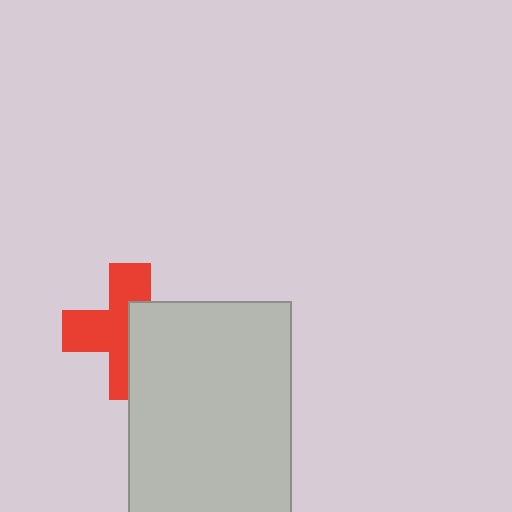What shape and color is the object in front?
The object in front is a light gray rectangle.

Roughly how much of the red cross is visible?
About half of it is visible (roughly 55%).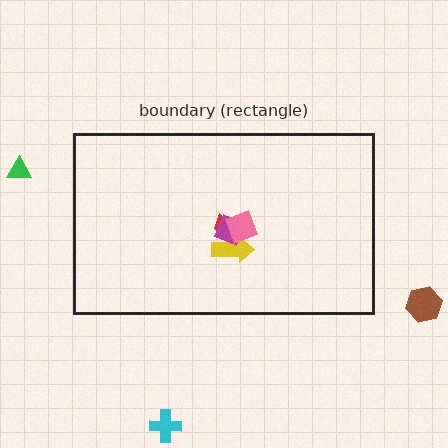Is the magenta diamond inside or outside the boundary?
Inside.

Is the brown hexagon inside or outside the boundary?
Outside.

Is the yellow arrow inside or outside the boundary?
Inside.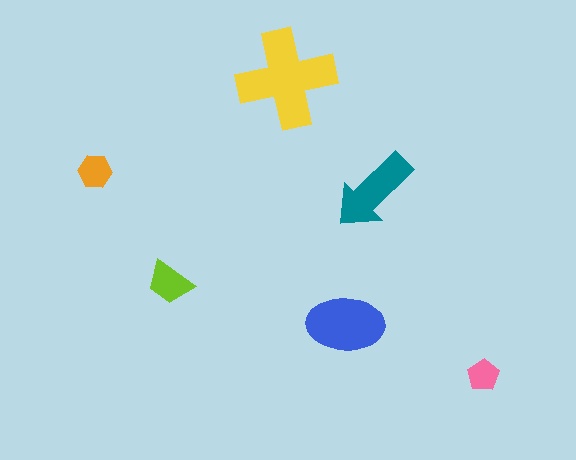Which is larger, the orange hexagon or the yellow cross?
The yellow cross.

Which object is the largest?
The yellow cross.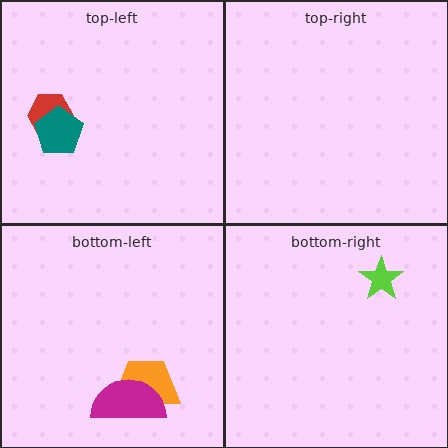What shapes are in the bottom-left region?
The orange trapezoid, the magenta semicircle.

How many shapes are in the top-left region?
2.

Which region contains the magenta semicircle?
The bottom-left region.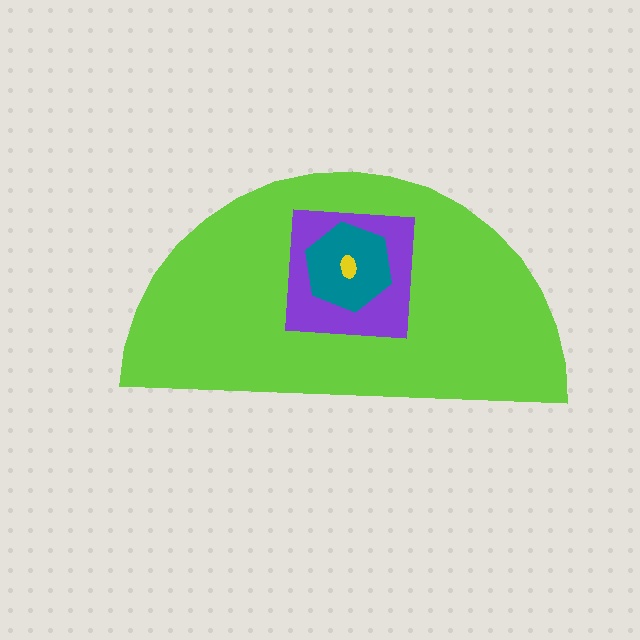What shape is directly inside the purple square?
The teal hexagon.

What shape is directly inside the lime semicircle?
The purple square.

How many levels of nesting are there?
4.